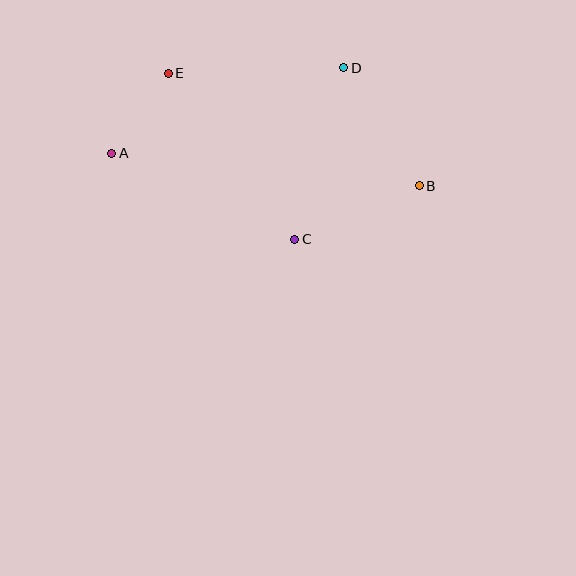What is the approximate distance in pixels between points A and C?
The distance between A and C is approximately 202 pixels.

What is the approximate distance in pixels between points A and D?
The distance between A and D is approximately 247 pixels.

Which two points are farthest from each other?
Points A and B are farthest from each other.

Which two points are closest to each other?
Points A and E are closest to each other.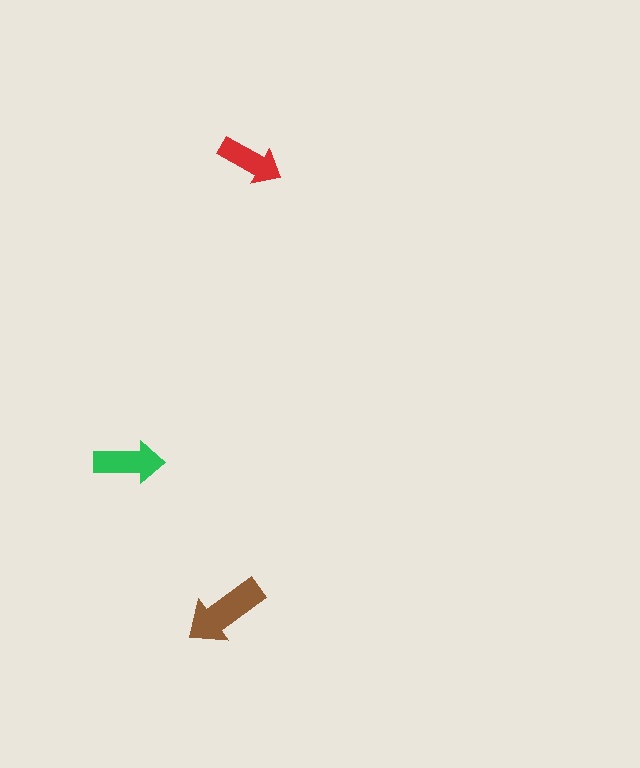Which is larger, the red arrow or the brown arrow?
The brown one.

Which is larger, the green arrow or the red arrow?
The green one.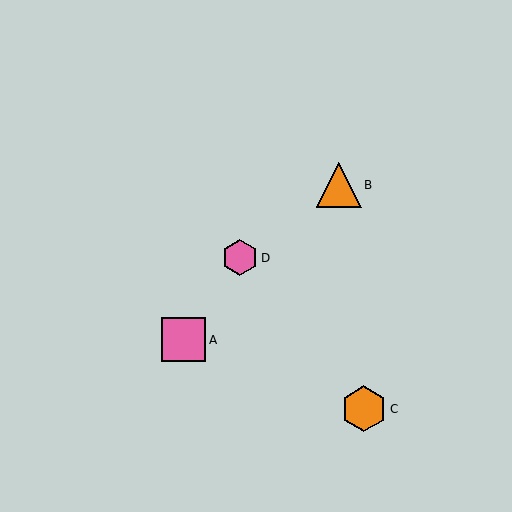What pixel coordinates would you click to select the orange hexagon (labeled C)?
Click at (364, 409) to select the orange hexagon C.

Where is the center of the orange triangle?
The center of the orange triangle is at (339, 185).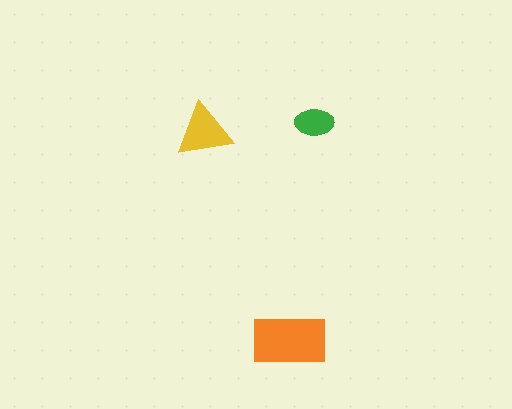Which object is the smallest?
The green ellipse.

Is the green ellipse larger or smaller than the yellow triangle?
Smaller.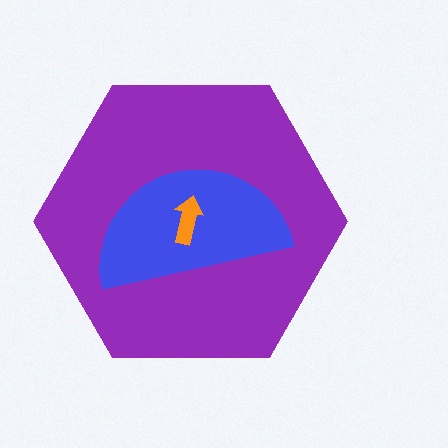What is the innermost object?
The orange arrow.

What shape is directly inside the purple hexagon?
The blue semicircle.